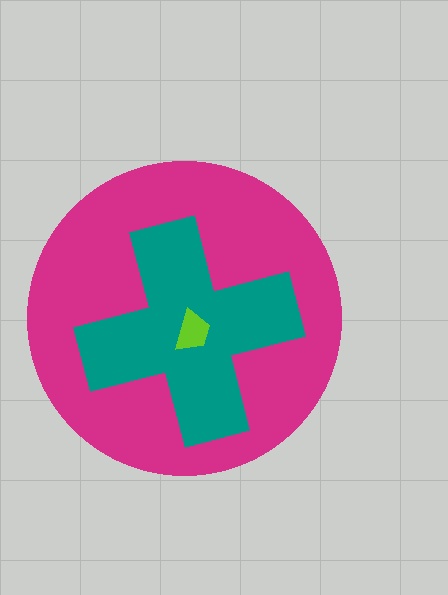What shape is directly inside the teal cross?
The lime trapezoid.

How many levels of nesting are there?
3.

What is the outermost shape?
The magenta circle.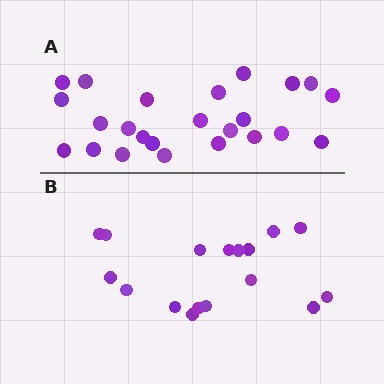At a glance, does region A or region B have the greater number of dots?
Region A (the top region) has more dots.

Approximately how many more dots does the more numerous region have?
Region A has roughly 8 or so more dots than region B.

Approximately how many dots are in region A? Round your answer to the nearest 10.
About 20 dots. (The exact count is 24, which rounds to 20.)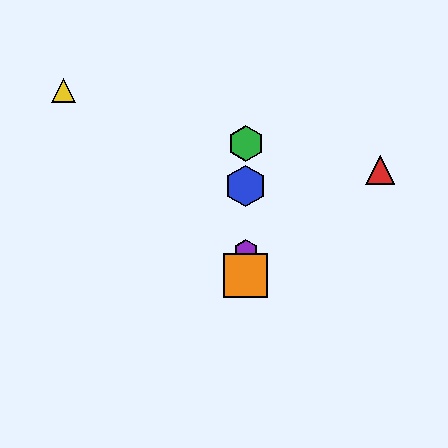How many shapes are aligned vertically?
4 shapes (the blue hexagon, the green hexagon, the purple hexagon, the orange square) are aligned vertically.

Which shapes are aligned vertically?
The blue hexagon, the green hexagon, the purple hexagon, the orange square are aligned vertically.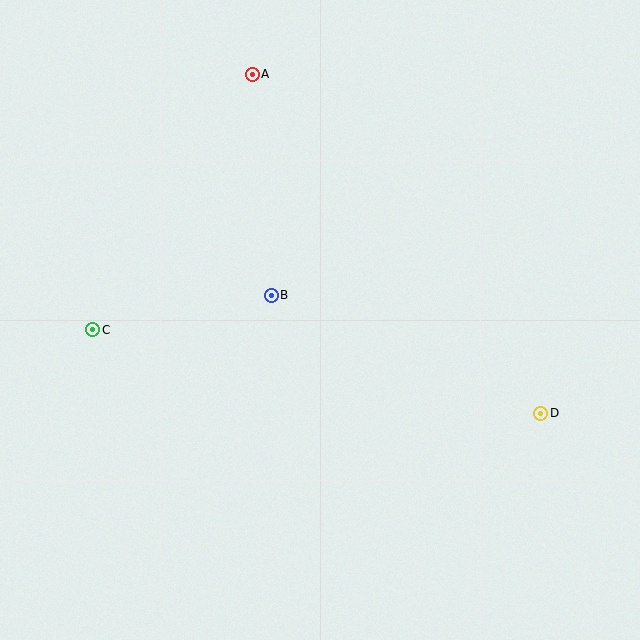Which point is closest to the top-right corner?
Point A is closest to the top-right corner.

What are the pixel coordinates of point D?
Point D is at (541, 413).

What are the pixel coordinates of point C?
Point C is at (93, 330).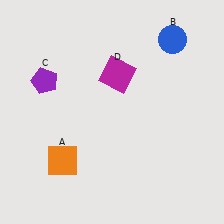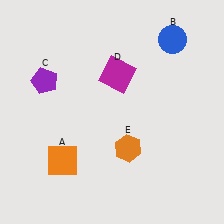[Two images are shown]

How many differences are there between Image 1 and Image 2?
There is 1 difference between the two images.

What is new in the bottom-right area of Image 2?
An orange hexagon (E) was added in the bottom-right area of Image 2.